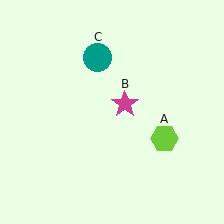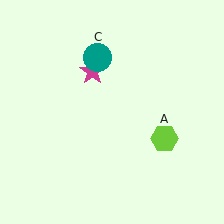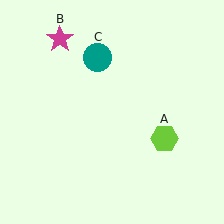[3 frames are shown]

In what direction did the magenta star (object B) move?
The magenta star (object B) moved up and to the left.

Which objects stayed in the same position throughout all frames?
Lime hexagon (object A) and teal circle (object C) remained stationary.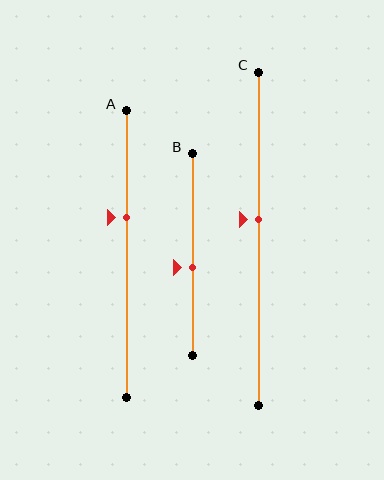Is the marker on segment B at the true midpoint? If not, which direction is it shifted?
No, the marker on segment B is shifted downward by about 6% of the segment length.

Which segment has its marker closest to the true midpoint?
Segment C has its marker closest to the true midpoint.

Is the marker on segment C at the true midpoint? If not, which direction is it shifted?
No, the marker on segment C is shifted upward by about 6% of the segment length.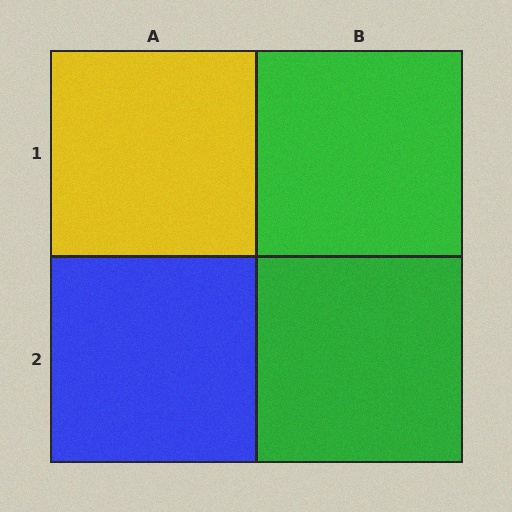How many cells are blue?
1 cell is blue.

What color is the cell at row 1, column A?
Yellow.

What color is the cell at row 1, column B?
Green.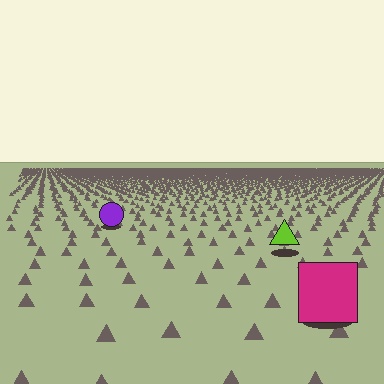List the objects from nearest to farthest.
From nearest to farthest: the magenta square, the lime triangle, the purple circle.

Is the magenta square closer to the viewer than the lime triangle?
Yes. The magenta square is closer — you can tell from the texture gradient: the ground texture is coarser near it.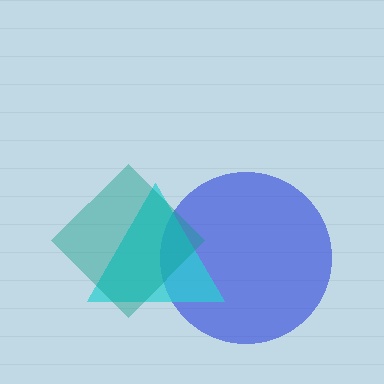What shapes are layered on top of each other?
The layered shapes are: a blue circle, a cyan triangle, a teal diamond.